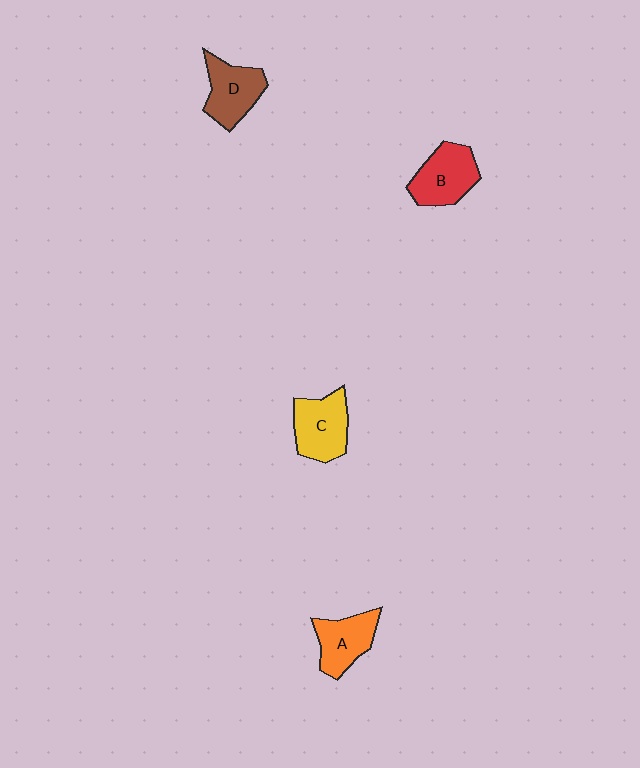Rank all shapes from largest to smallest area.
From largest to smallest: C (yellow), B (red), D (brown), A (orange).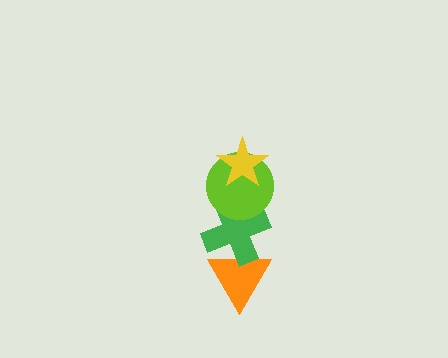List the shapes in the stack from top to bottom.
From top to bottom: the yellow star, the lime circle, the green cross, the orange triangle.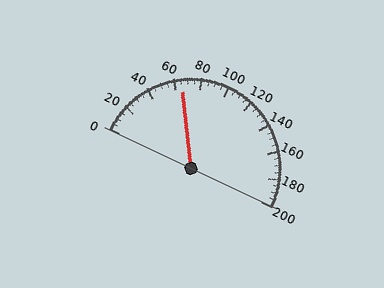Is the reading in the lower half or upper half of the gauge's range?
The reading is in the lower half of the range (0 to 200).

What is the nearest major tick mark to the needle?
The nearest major tick mark is 60.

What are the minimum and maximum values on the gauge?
The gauge ranges from 0 to 200.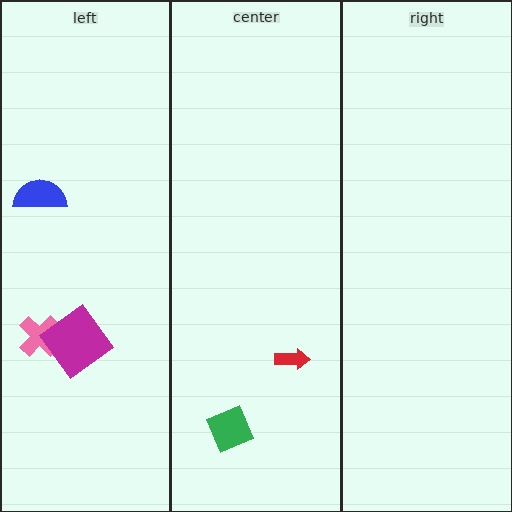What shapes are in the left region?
The pink cross, the blue semicircle, the magenta diamond.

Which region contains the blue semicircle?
The left region.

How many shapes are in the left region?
3.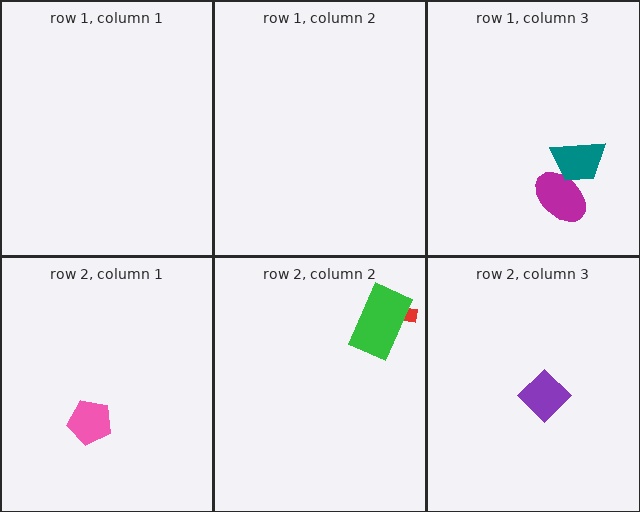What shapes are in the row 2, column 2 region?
The red arrow, the green rectangle.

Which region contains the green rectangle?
The row 2, column 2 region.